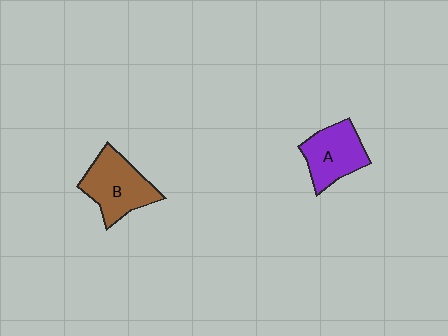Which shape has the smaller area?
Shape A (purple).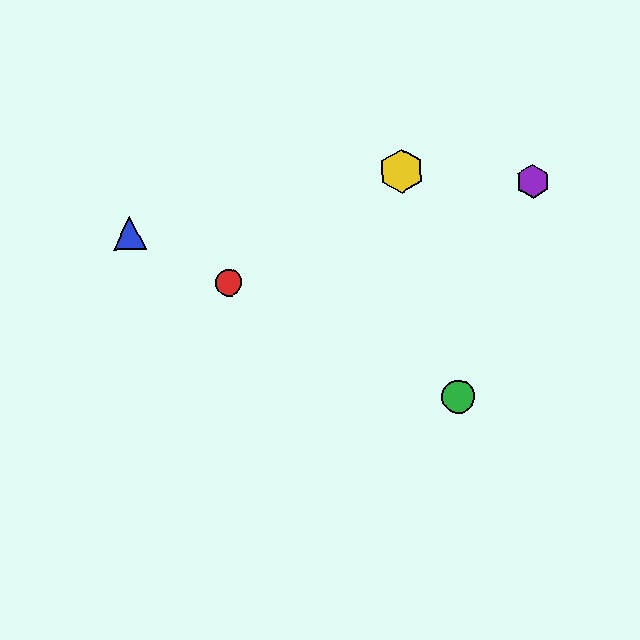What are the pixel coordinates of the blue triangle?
The blue triangle is at (130, 233).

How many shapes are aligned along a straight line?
3 shapes (the red circle, the blue triangle, the green circle) are aligned along a straight line.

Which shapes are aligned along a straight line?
The red circle, the blue triangle, the green circle are aligned along a straight line.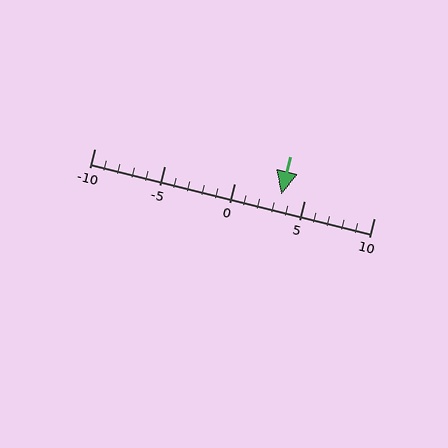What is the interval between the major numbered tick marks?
The major tick marks are spaced 5 units apart.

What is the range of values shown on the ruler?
The ruler shows values from -10 to 10.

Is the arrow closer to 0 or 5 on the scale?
The arrow is closer to 5.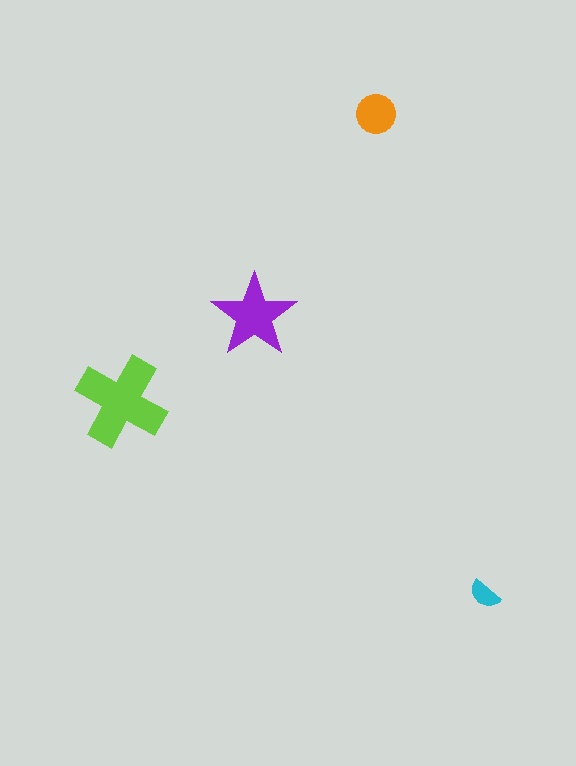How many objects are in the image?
There are 4 objects in the image.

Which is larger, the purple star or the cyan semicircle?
The purple star.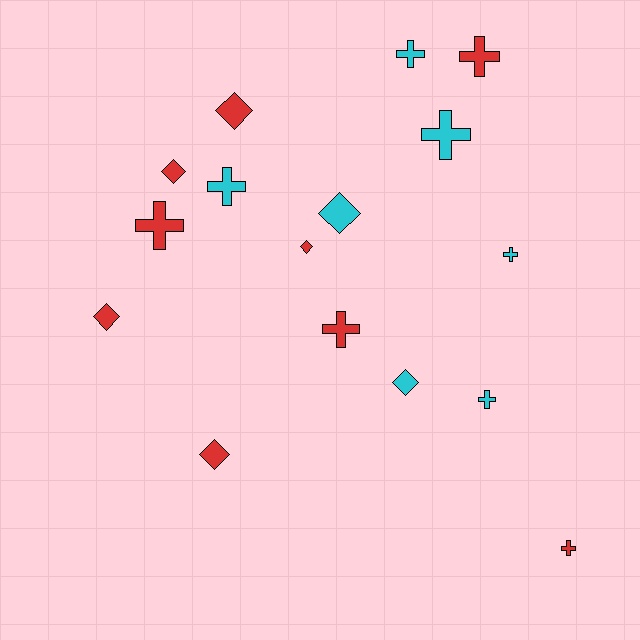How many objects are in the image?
There are 16 objects.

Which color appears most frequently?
Red, with 9 objects.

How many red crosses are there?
There are 4 red crosses.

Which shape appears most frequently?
Cross, with 9 objects.